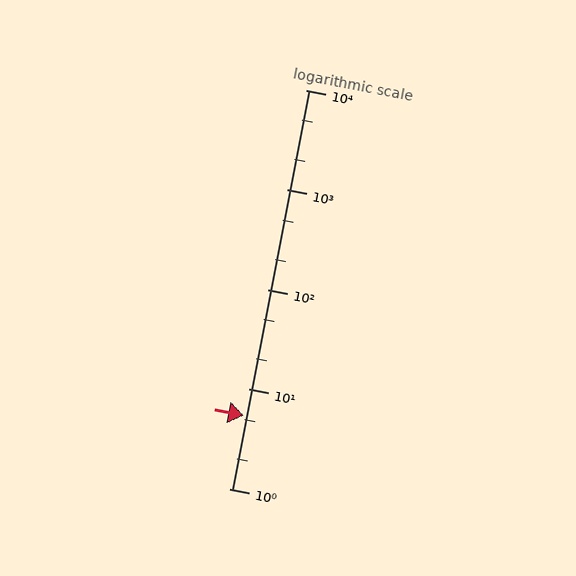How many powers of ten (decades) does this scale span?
The scale spans 4 decades, from 1 to 10000.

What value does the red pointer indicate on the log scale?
The pointer indicates approximately 5.4.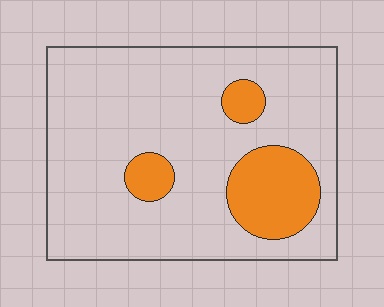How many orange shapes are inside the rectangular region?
3.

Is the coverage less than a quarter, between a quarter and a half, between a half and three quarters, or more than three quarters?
Less than a quarter.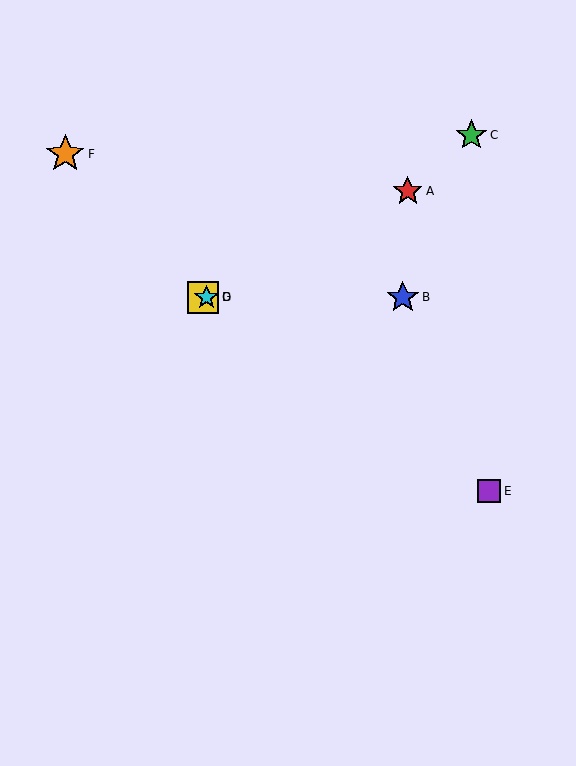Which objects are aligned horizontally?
Objects B, D, G are aligned horizontally.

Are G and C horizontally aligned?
No, G is at y≈297 and C is at y≈135.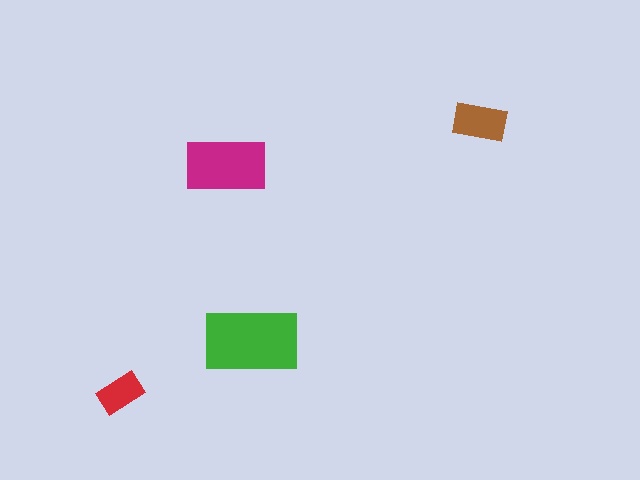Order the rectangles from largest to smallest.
the green one, the magenta one, the brown one, the red one.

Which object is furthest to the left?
The red rectangle is leftmost.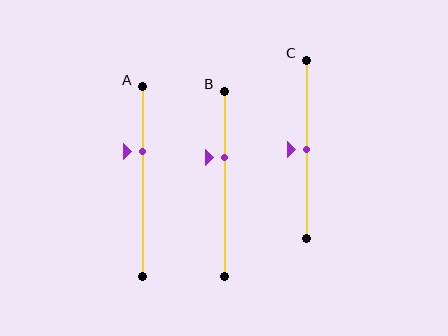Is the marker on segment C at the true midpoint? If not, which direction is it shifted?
Yes, the marker on segment C is at the true midpoint.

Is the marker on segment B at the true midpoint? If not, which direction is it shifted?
No, the marker on segment B is shifted upward by about 14% of the segment length.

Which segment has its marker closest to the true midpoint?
Segment C has its marker closest to the true midpoint.